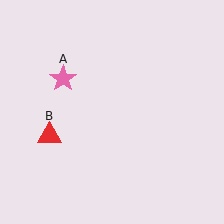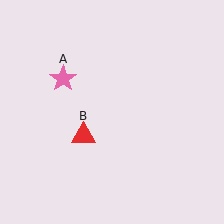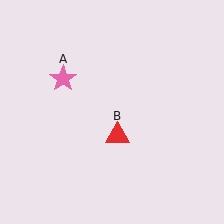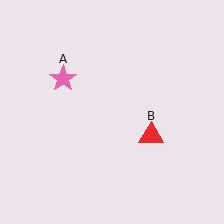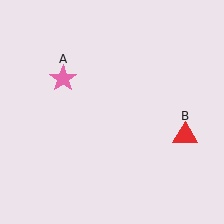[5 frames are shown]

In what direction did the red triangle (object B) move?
The red triangle (object B) moved right.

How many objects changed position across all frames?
1 object changed position: red triangle (object B).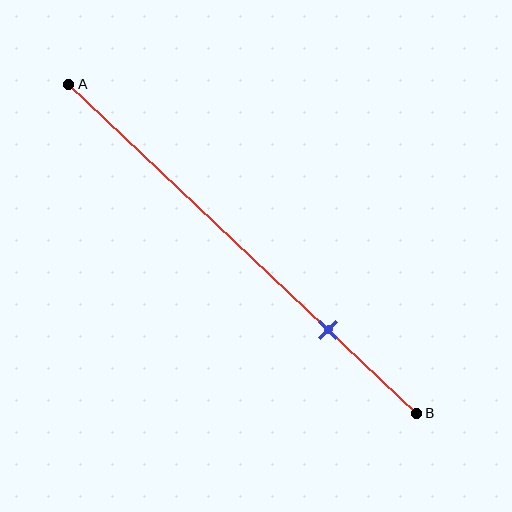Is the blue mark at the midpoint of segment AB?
No, the mark is at about 75% from A, not at the 50% midpoint.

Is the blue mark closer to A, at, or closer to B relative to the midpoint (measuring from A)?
The blue mark is closer to point B than the midpoint of segment AB.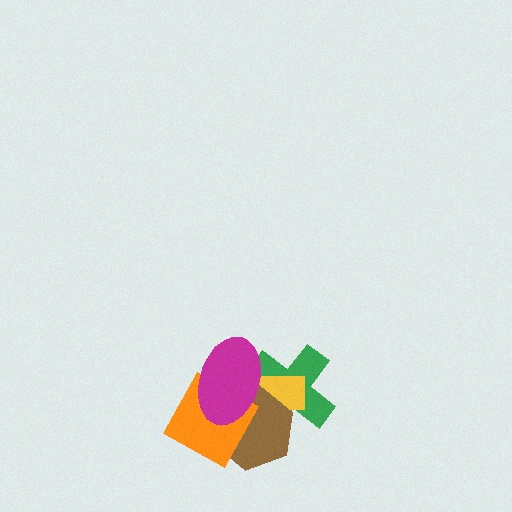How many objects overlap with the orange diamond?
3 objects overlap with the orange diamond.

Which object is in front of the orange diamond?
The magenta ellipse is in front of the orange diamond.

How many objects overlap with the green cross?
4 objects overlap with the green cross.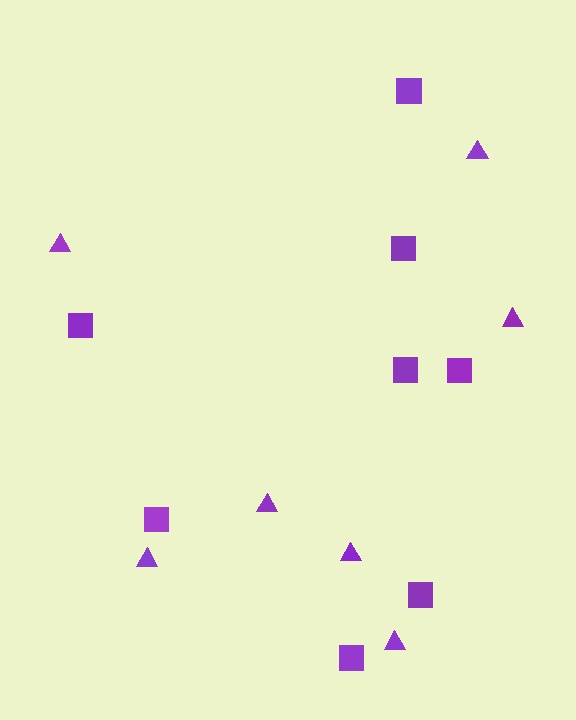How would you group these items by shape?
There are 2 groups: one group of squares (8) and one group of triangles (7).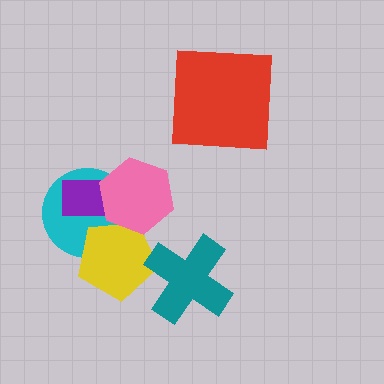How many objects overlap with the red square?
0 objects overlap with the red square.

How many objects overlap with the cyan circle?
3 objects overlap with the cyan circle.